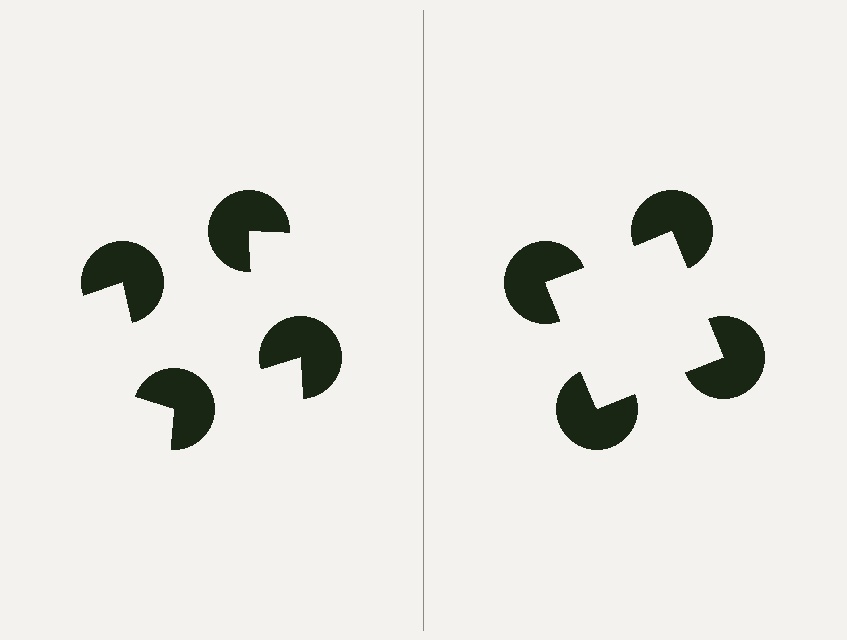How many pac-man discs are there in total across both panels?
8 — 4 on each side.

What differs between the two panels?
The pac-man discs are positioned identically on both sides; only the wedge orientations differ. On the right they align to a square; on the left they are misaligned.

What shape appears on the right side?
An illusory square.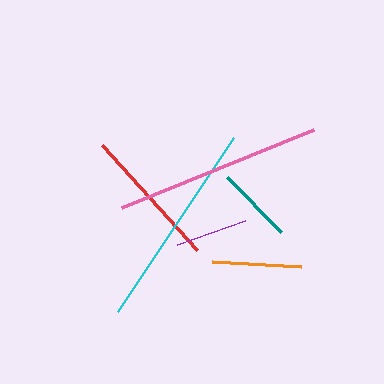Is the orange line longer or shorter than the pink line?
The pink line is longer than the orange line.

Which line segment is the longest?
The cyan line is the longest at approximately 210 pixels.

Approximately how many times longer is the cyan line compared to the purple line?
The cyan line is approximately 2.9 times the length of the purple line.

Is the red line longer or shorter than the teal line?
The red line is longer than the teal line.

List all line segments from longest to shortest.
From longest to shortest: cyan, pink, red, orange, teal, purple.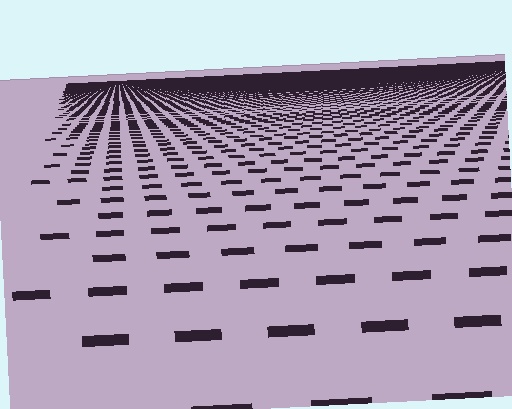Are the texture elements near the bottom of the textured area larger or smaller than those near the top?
Larger. Near the bottom, elements are closer to the viewer and appear at a bigger on-screen size.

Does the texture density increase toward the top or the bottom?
Density increases toward the top.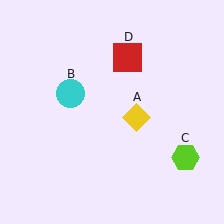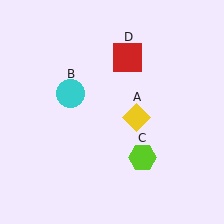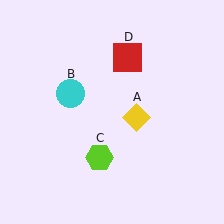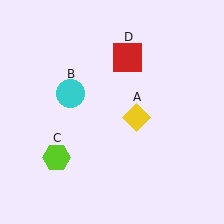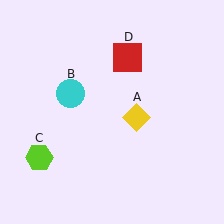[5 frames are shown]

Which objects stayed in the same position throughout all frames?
Yellow diamond (object A) and cyan circle (object B) and red square (object D) remained stationary.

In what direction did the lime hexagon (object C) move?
The lime hexagon (object C) moved left.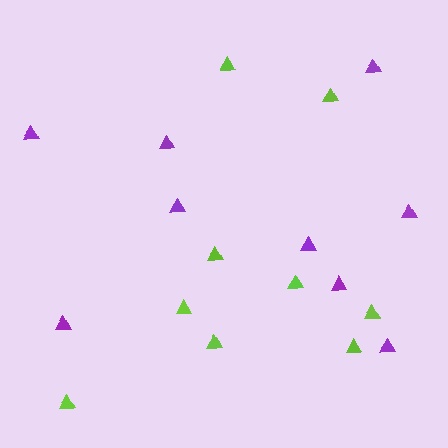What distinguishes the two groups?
There are 2 groups: one group of purple triangles (9) and one group of lime triangles (9).